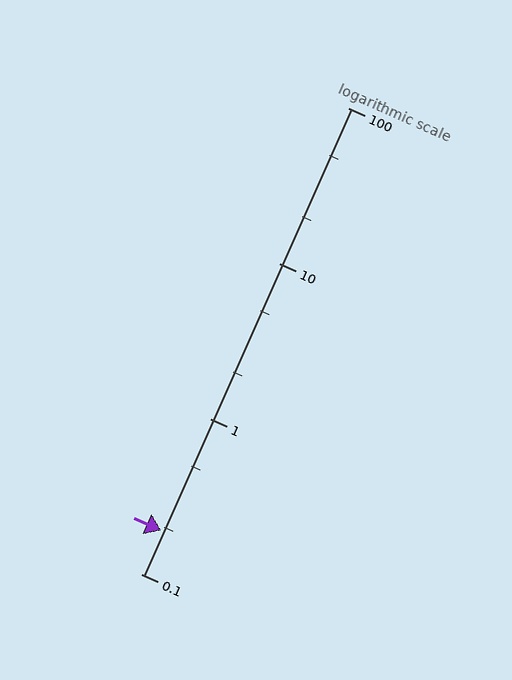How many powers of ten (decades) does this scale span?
The scale spans 3 decades, from 0.1 to 100.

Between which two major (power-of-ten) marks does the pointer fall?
The pointer is between 0.1 and 1.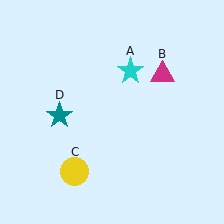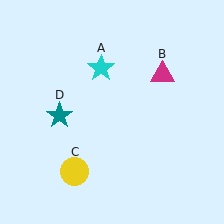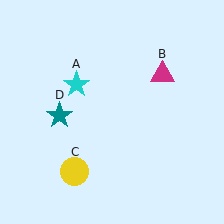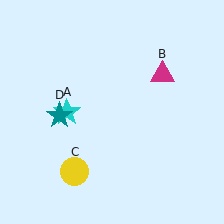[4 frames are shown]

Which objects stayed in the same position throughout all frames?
Magenta triangle (object B) and yellow circle (object C) and teal star (object D) remained stationary.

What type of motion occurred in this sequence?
The cyan star (object A) rotated counterclockwise around the center of the scene.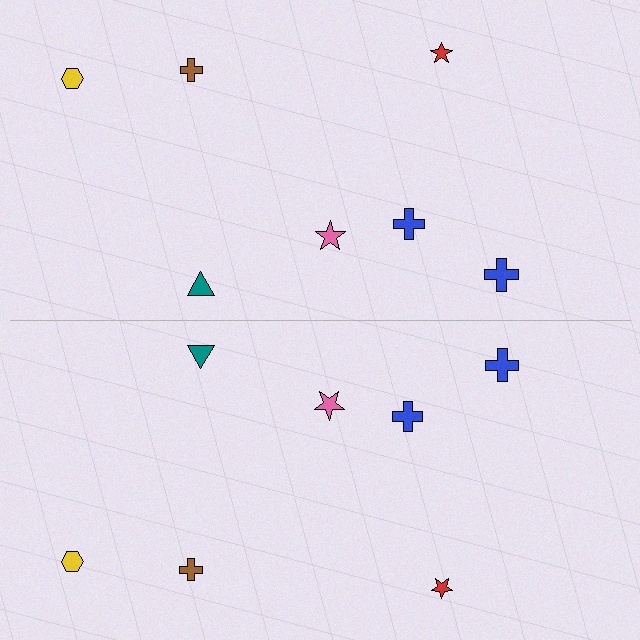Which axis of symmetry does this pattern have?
The pattern has a horizontal axis of symmetry running through the center of the image.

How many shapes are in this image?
There are 14 shapes in this image.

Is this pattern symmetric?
Yes, this pattern has bilateral (reflection) symmetry.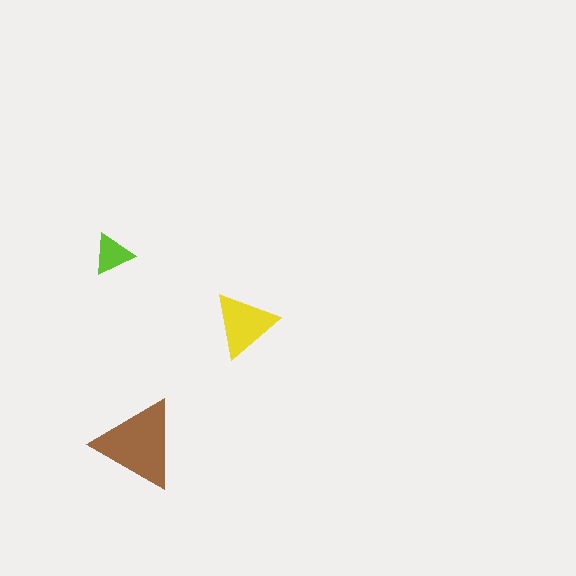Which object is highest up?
The lime triangle is topmost.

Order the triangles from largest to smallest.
the brown one, the yellow one, the lime one.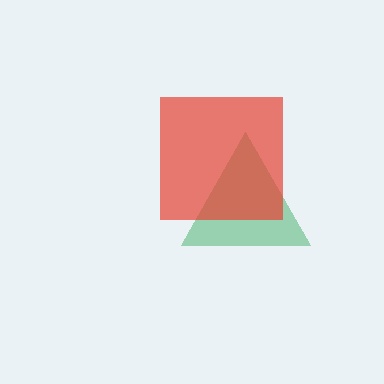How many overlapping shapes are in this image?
There are 2 overlapping shapes in the image.